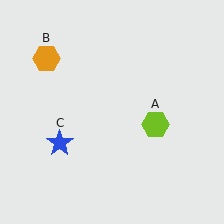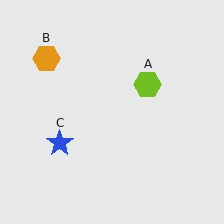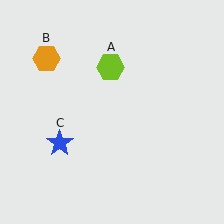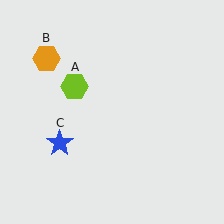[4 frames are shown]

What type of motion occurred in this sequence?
The lime hexagon (object A) rotated counterclockwise around the center of the scene.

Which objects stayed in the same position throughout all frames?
Orange hexagon (object B) and blue star (object C) remained stationary.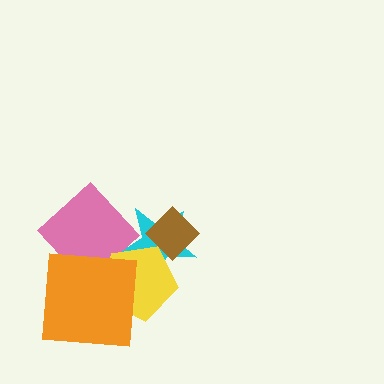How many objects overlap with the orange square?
2 objects overlap with the orange square.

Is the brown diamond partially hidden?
Yes, it is partially covered by another shape.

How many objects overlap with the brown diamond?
2 objects overlap with the brown diamond.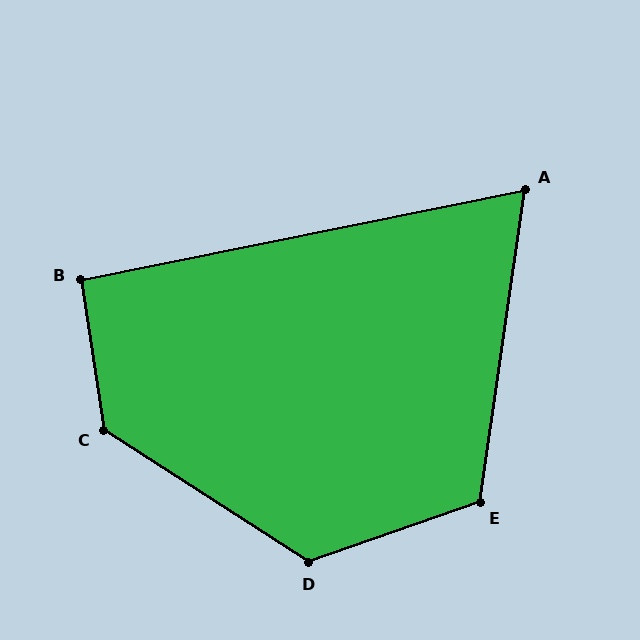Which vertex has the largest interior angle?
C, at approximately 132 degrees.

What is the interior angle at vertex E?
Approximately 117 degrees (obtuse).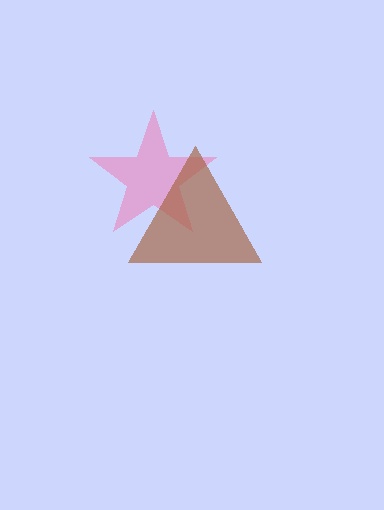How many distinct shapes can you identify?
There are 2 distinct shapes: a pink star, a brown triangle.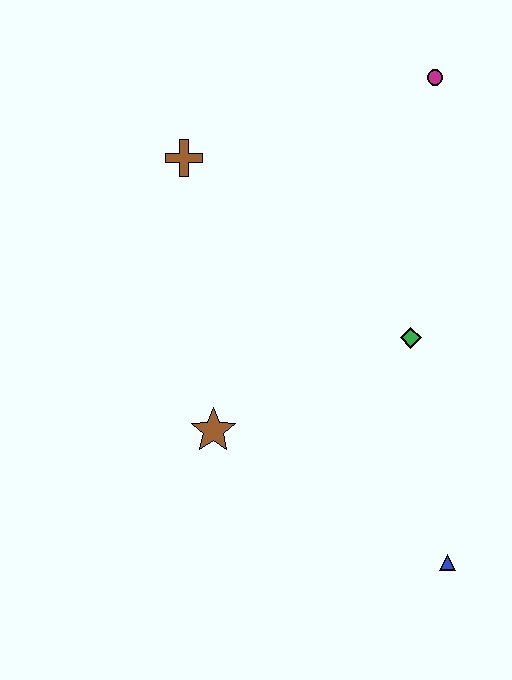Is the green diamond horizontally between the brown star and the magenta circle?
Yes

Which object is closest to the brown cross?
The magenta circle is closest to the brown cross.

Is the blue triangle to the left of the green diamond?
No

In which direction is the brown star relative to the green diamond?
The brown star is to the left of the green diamond.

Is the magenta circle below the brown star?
No